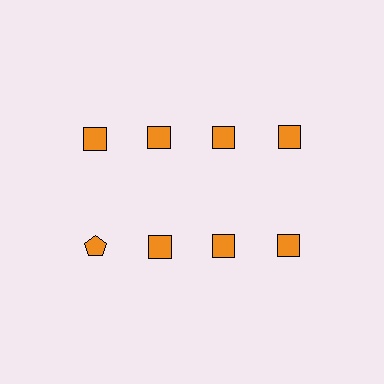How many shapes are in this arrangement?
There are 8 shapes arranged in a grid pattern.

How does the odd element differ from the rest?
It has a different shape: pentagon instead of square.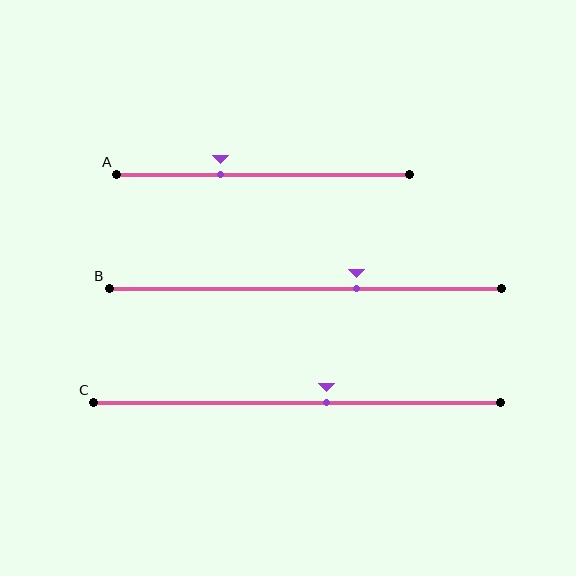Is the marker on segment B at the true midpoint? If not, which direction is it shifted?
No, the marker on segment B is shifted to the right by about 13% of the segment length.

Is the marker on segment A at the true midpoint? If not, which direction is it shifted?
No, the marker on segment A is shifted to the left by about 15% of the segment length.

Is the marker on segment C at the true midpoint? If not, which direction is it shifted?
No, the marker on segment C is shifted to the right by about 7% of the segment length.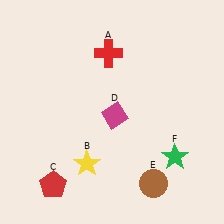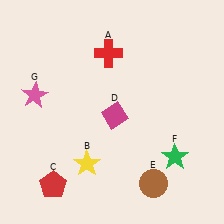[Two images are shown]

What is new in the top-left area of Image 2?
A pink star (G) was added in the top-left area of Image 2.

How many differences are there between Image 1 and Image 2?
There is 1 difference between the two images.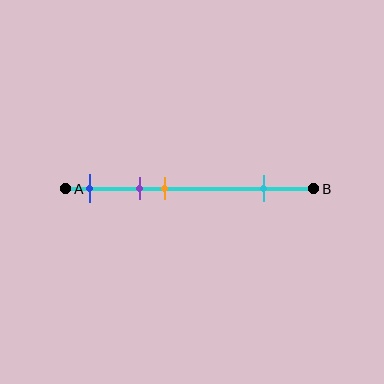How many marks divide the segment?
There are 4 marks dividing the segment.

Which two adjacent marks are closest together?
The purple and orange marks are the closest adjacent pair.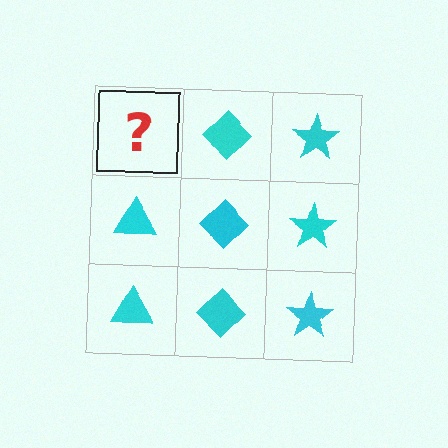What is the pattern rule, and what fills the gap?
The rule is that each column has a consistent shape. The gap should be filled with a cyan triangle.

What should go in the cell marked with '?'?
The missing cell should contain a cyan triangle.